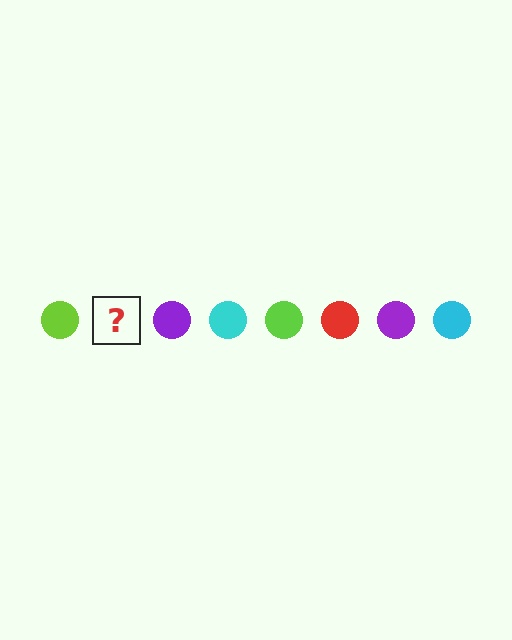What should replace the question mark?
The question mark should be replaced with a red circle.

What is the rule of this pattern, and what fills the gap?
The rule is that the pattern cycles through lime, red, purple, cyan circles. The gap should be filled with a red circle.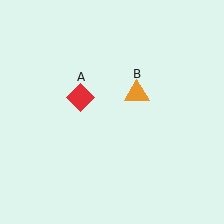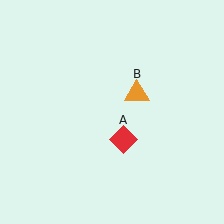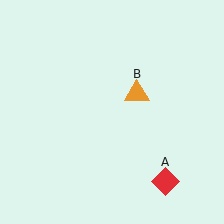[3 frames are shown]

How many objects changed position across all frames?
1 object changed position: red diamond (object A).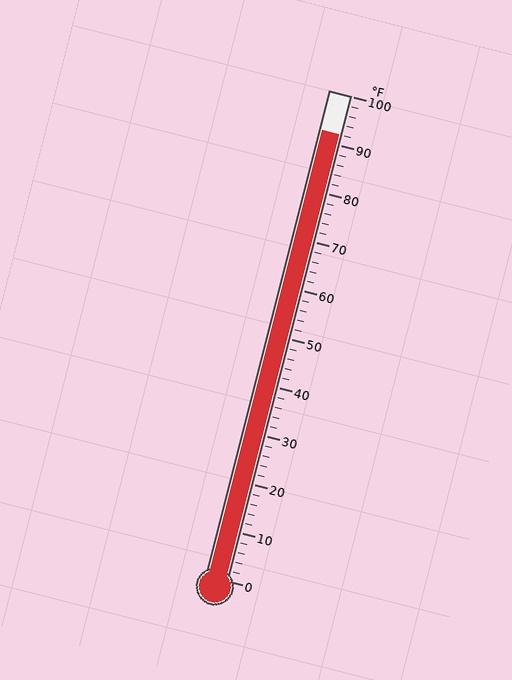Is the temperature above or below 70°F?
The temperature is above 70°F.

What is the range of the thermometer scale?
The thermometer scale ranges from 0°F to 100°F.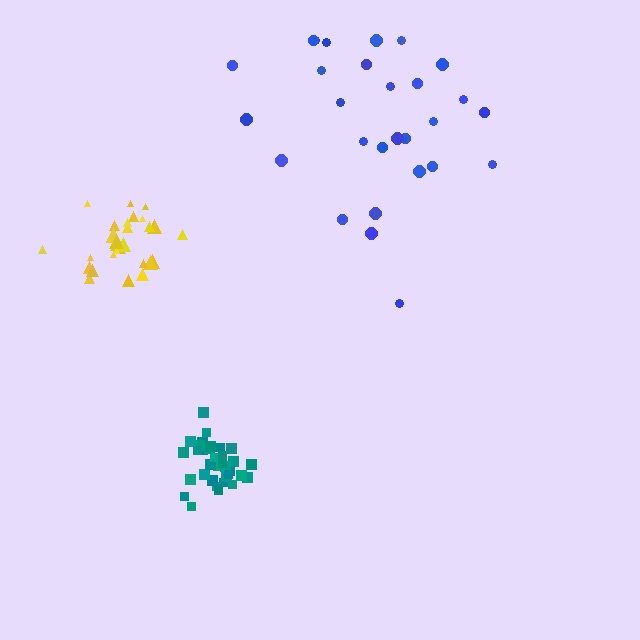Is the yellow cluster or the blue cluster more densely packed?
Yellow.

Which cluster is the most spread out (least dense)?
Blue.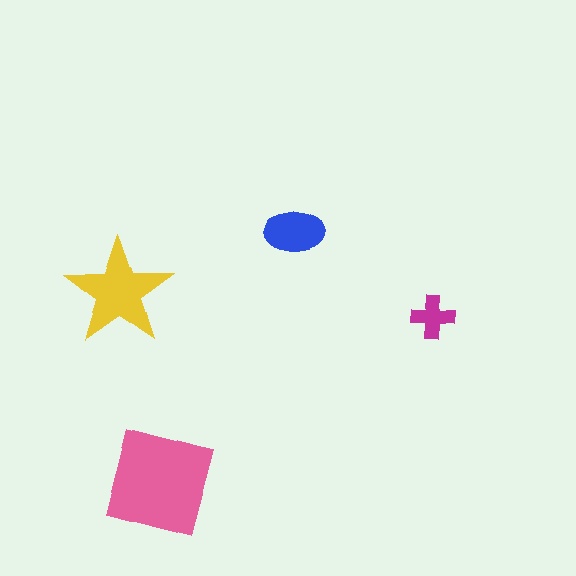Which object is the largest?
The pink square.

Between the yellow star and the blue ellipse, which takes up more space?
The yellow star.